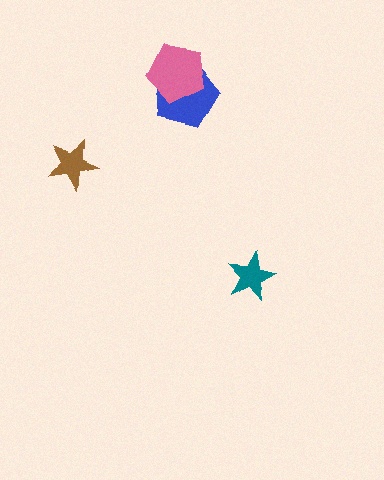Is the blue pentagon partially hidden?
Yes, it is partially covered by another shape.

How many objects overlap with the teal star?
0 objects overlap with the teal star.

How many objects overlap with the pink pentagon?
1 object overlaps with the pink pentagon.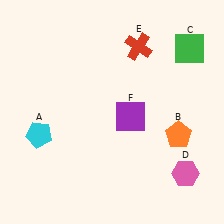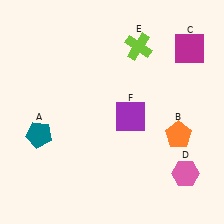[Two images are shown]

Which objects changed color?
A changed from cyan to teal. C changed from green to magenta. E changed from red to lime.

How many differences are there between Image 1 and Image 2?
There are 3 differences between the two images.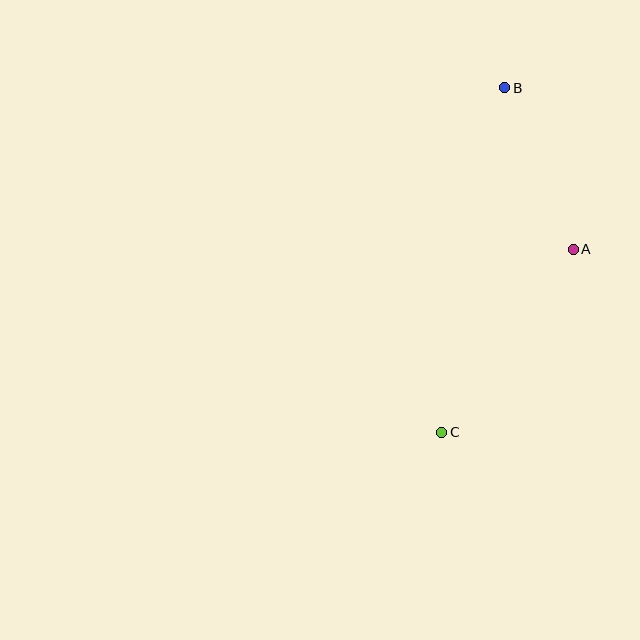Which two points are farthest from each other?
Points B and C are farthest from each other.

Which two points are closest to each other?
Points A and B are closest to each other.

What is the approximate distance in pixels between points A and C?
The distance between A and C is approximately 225 pixels.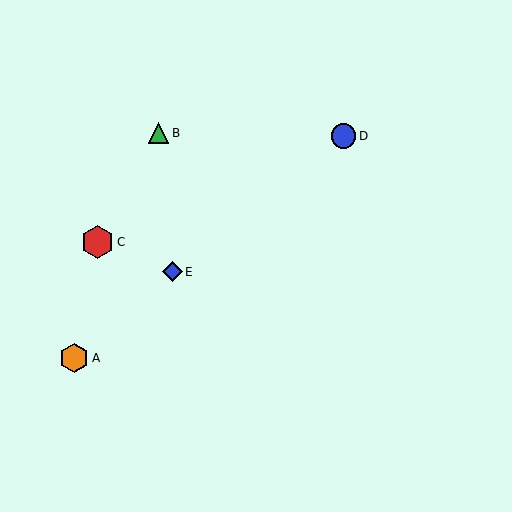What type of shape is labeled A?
Shape A is an orange hexagon.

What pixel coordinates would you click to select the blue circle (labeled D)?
Click at (343, 136) to select the blue circle D.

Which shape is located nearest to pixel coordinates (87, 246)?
The red hexagon (labeled C) at (98, 242) is nearest to that location.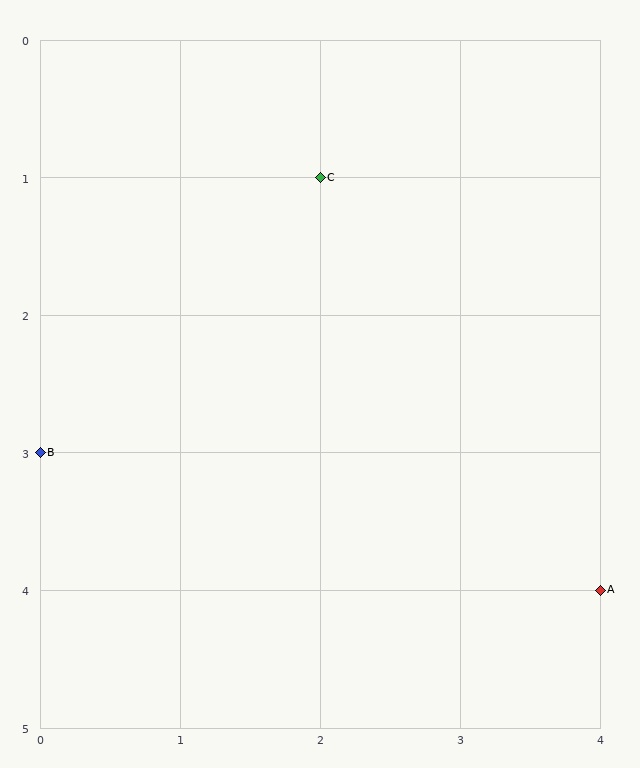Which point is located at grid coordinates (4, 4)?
Point A is at (4, 4).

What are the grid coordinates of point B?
Point B is at grid coordinates (0, 3).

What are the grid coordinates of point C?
Point C is at grid coordinates (2, 1).